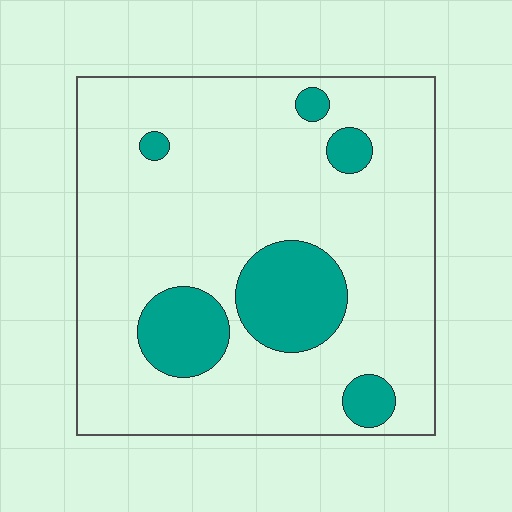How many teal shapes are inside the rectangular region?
6.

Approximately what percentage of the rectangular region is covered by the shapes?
Approximately 15%.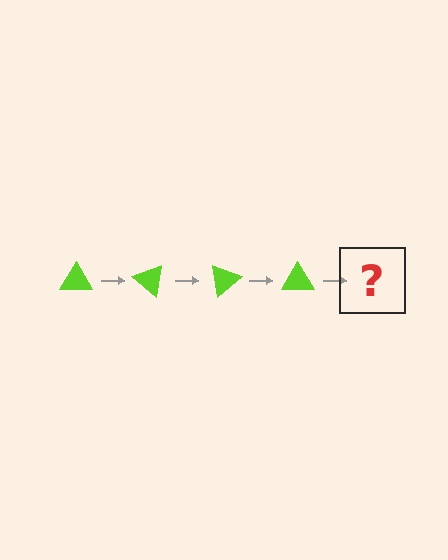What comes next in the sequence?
The next element should be a lime triangle rotated 160 degrees.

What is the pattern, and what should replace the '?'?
The pattern is that the triangle rotates 40 degrees each step. The '?' should be a lime triangle rotated 160 degrees.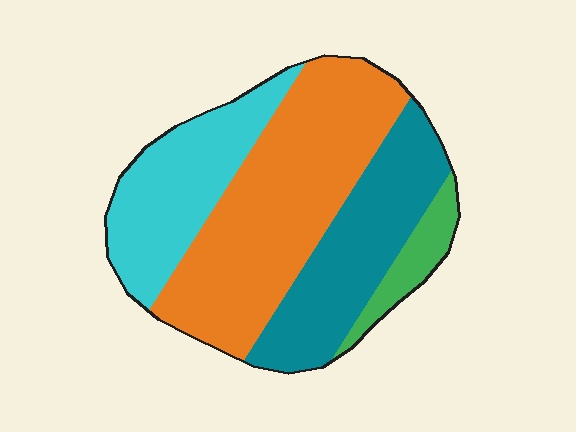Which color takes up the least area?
Green, at roughly 5%.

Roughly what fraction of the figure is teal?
Teal takes up about one quarter (1/4) of the figure.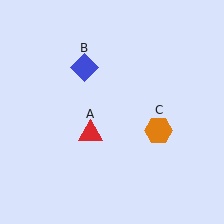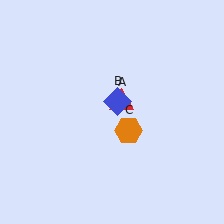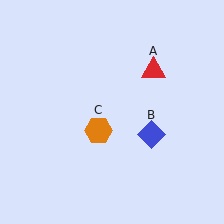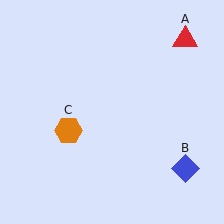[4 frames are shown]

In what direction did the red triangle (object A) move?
The red triangle (object A) moved up and to the right.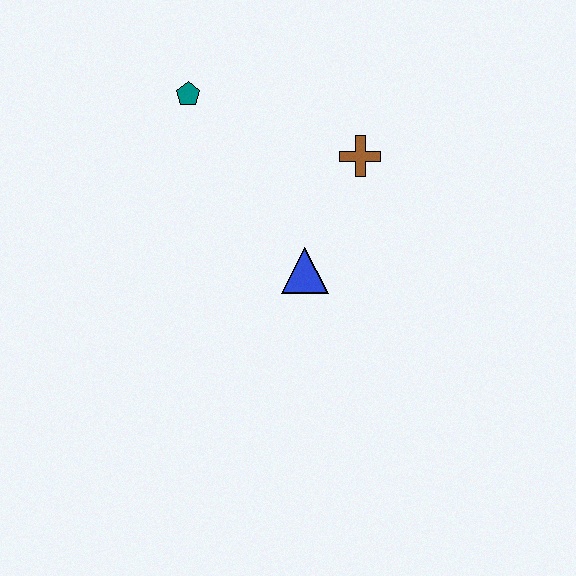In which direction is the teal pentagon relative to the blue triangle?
The teal pentagon is above the blue triangle.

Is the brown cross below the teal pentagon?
Yes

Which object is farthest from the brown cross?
The teal pentagon is farthest from the brown cross.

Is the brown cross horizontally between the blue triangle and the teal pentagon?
No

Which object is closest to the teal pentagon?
The brown cross is closest to the teal pentagon.